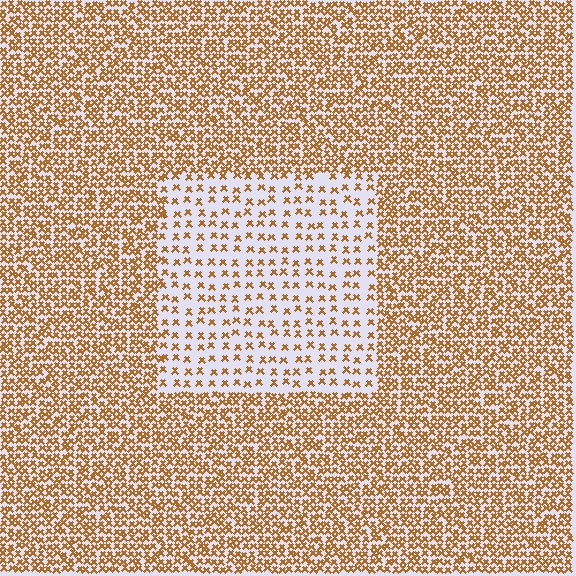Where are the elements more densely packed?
The elements are more densely packed outside the rectangle boundary.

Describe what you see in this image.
The image contains small brown elements arranged at two different densities. A rectangle-shaped region is visible where the elements are less densely packed than the surrounding area.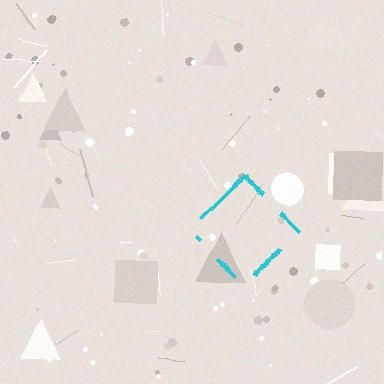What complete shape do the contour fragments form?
The contour fragments form a diamond.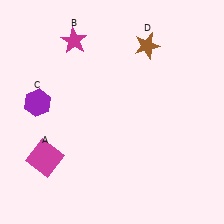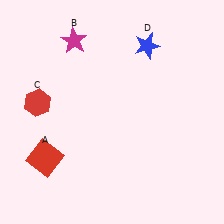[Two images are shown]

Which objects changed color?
A changed from magenta to red. C changed from purple to red. D changed from brown to blue.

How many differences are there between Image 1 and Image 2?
There are 3 differences between the two images.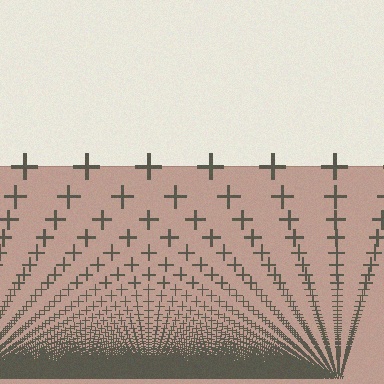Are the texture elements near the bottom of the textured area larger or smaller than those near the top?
Smaller. The gradient is inverted — elements near the bottom are smaller and denser.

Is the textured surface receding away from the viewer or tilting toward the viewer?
The surface appears to tilt toward the viewer. Texture elements get larger and sparser toward the top.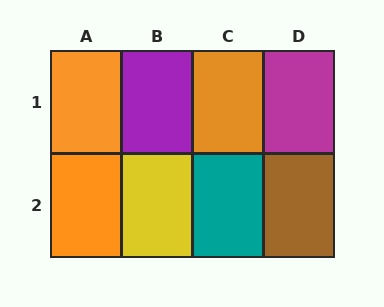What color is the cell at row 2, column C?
Teal.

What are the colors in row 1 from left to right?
Orange, purple, orange, magenta.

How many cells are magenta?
1 cell is magenta.